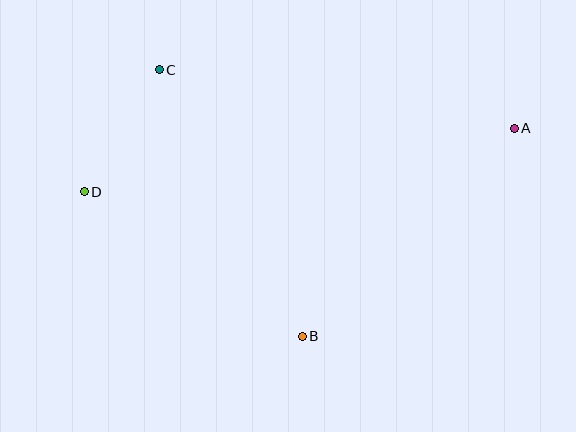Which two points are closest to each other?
Points C and D are closest to each other.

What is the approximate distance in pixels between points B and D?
The distance between B and D is approximately 261 pixels.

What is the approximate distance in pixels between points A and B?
The distance between A and B is approximately 297 pixels.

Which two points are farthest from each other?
Points A and D are farthest from each other.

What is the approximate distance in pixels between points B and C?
The distance between B and C is approximately 302 pixels.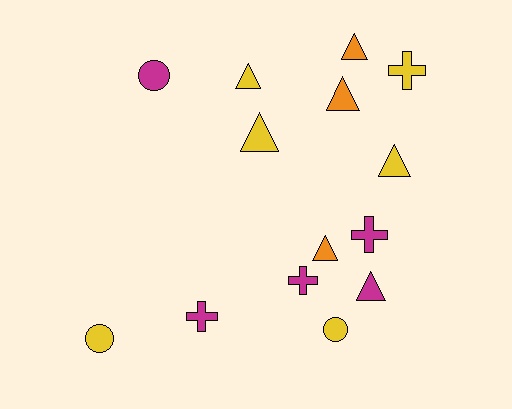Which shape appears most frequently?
Triangle, with 7 objects.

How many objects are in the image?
There are 14 objects.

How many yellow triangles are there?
There are 3 yellow triangles.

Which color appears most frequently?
Yellow, with 6 objects.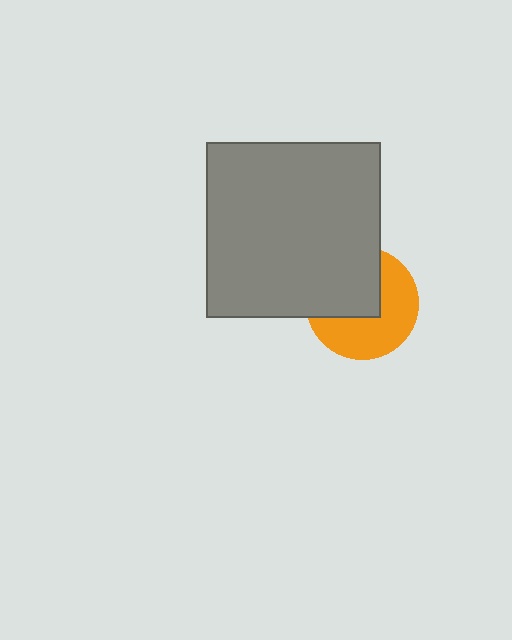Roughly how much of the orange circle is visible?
About half of it is visible (roughly 54%).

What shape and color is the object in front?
The object in front is a gray square.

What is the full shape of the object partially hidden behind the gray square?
The partially hidden object is an orange circle.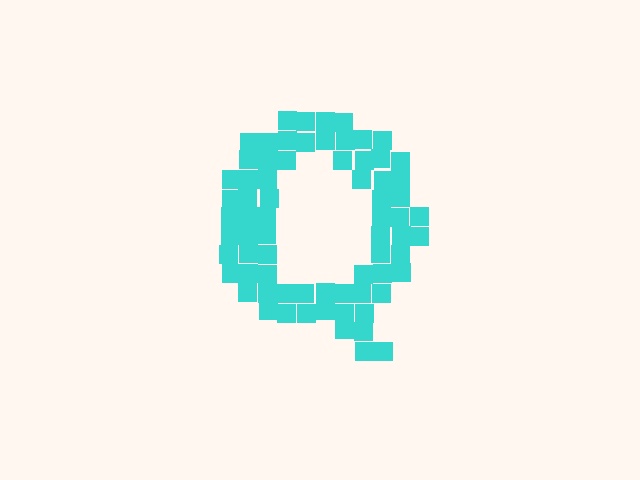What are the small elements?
The small elements are squares.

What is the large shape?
The large shape is the letter Q.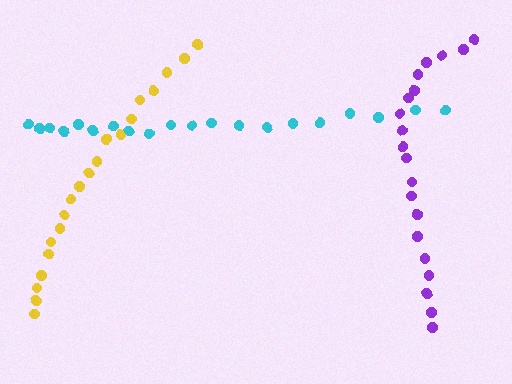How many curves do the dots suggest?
There are 3 distinct paths.